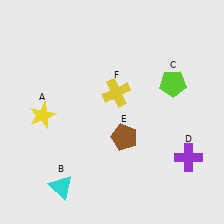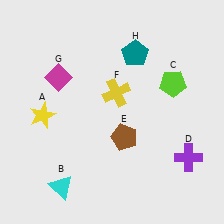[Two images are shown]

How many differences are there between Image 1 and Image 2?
There are 2 differences between the two images.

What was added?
A magenta diamond (G), a teal pentagon (H) were added in Image 2.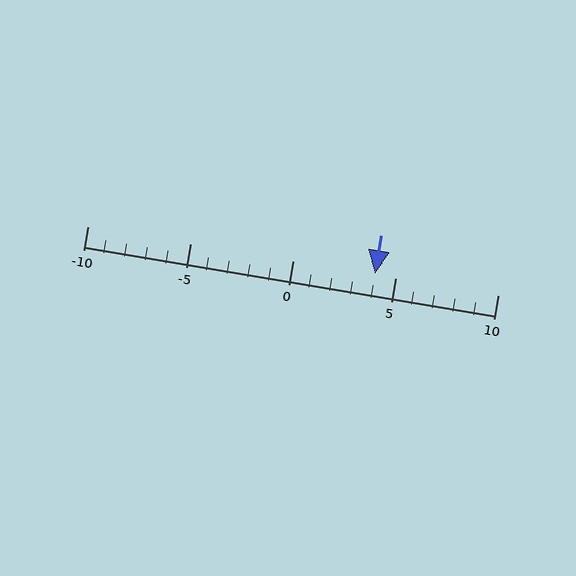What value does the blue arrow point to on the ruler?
The blue arrow points to approximately 4.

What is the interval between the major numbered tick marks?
The major tick marks are spaced 5 units apart.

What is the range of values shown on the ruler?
The ruler shows values from -10 to 10.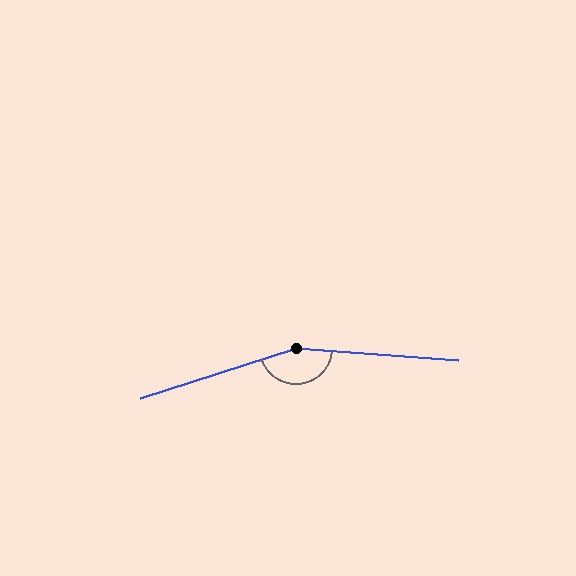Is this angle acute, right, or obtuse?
It is obtuse.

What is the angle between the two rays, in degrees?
Approximately 158 degrees.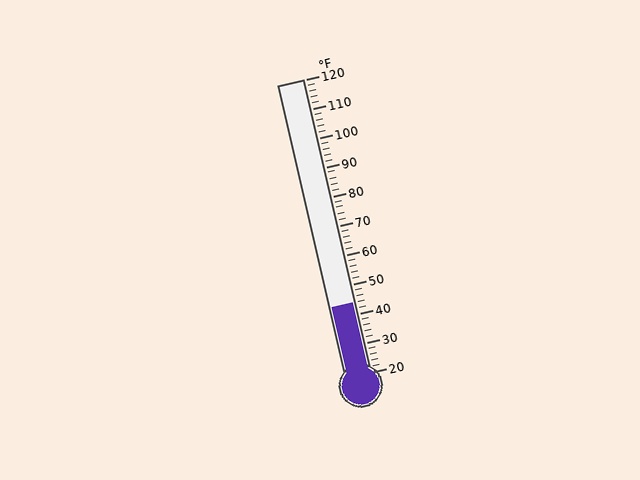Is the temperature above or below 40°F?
The temperature is above 40°F.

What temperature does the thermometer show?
The thermometer shows approximately 44°F.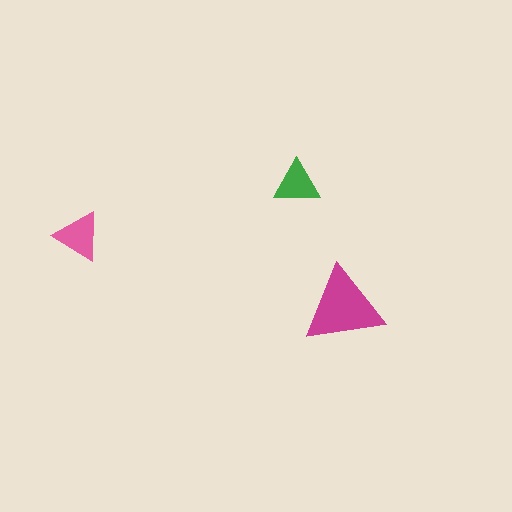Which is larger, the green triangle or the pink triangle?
The pink one.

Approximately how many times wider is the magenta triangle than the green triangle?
About 1.5 times wider.